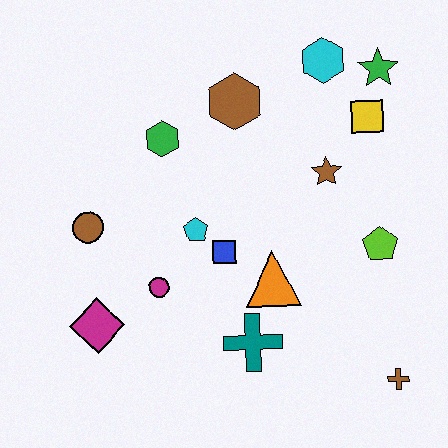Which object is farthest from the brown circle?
The brown cross is farthest from the brown circle.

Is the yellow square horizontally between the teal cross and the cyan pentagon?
No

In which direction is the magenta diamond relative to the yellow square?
The magenta diamond is to the left of the yellow square.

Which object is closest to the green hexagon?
The brown hexagon is closest to the green hexagon.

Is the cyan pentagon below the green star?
Yes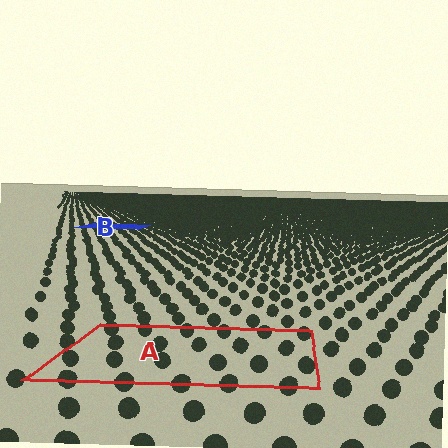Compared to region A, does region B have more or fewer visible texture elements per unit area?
Region B has more texture elements per unit area — they are packed more densely because it is farther away.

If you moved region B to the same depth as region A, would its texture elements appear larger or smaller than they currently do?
They would appear larger. At a closer depth, the same texture elements are projected at a bigger on-screen size.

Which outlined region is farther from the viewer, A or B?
Region B is farther from the viewer — the texture elements inside it appear smaller and more densely packed.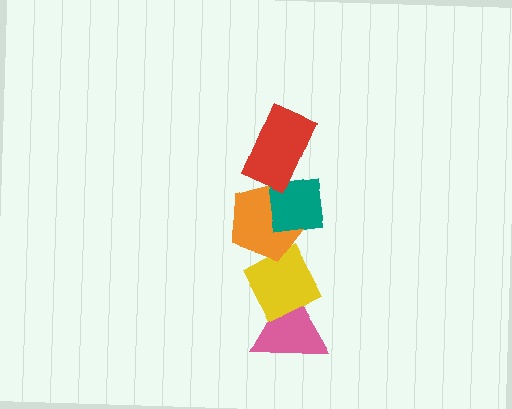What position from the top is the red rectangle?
The red rectangle is 1st from the top.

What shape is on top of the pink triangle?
The yellow diamond is on top of the pink triangle.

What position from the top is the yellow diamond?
The yellow diamond is 4th from the top.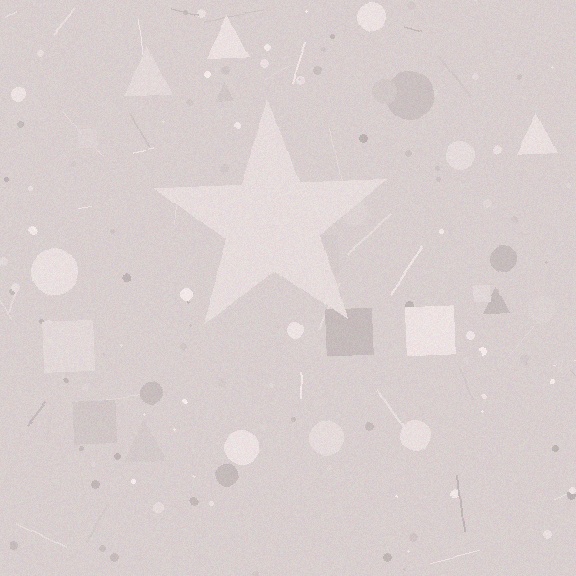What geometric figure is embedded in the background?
A star is embedded in the background.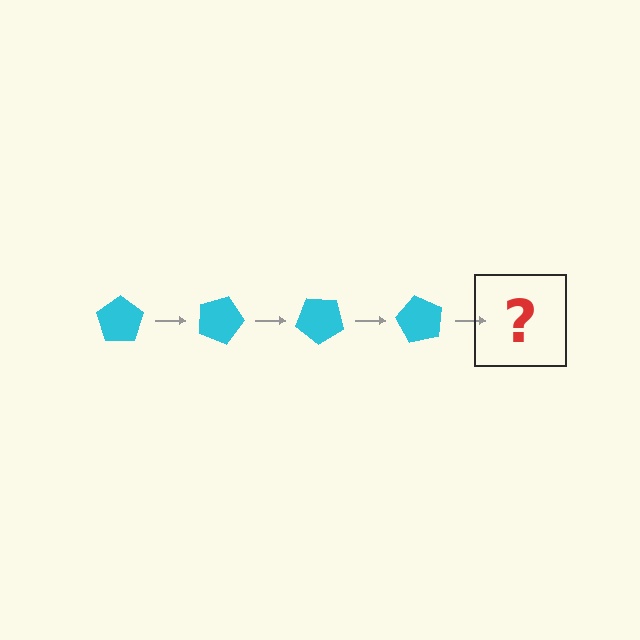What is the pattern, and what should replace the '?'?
The pattern is that the pentagon rotates 20 degrees each step. The '?' should be a cyan pentagon rotated 80 degrees.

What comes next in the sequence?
The next element should be a cyan pentagon rotated 80 degrees.